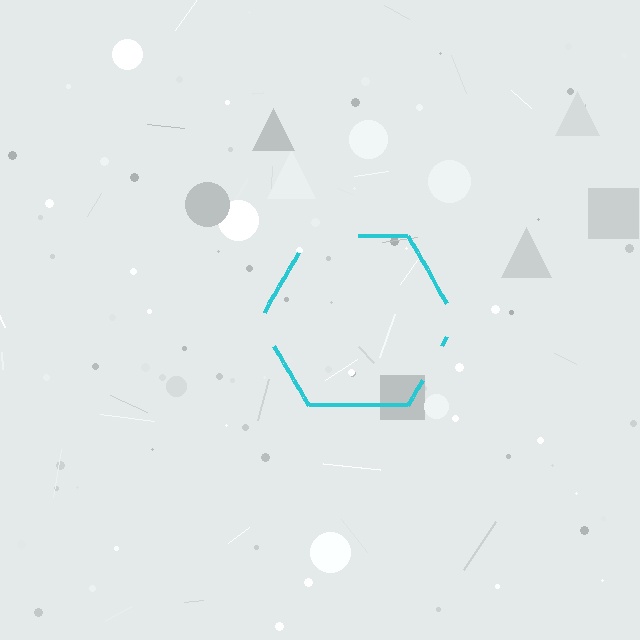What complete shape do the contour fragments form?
The contour fragments form a hexagon.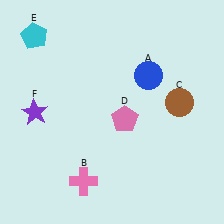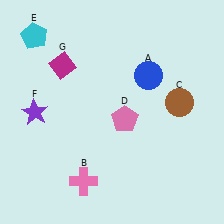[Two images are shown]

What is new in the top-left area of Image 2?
A magenta diamond (G) was added in the top-left area of Image 2.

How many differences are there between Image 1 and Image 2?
There is 1 difference between the two images.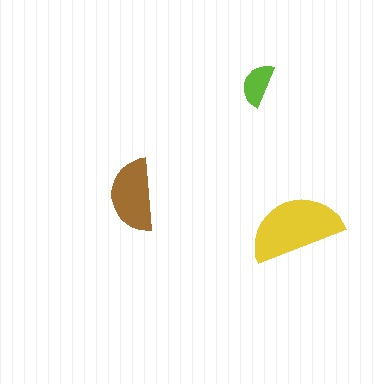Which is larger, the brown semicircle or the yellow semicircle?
The yellow one.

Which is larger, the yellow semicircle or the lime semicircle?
The yellow one.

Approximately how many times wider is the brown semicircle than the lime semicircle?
About 1.5 times wider.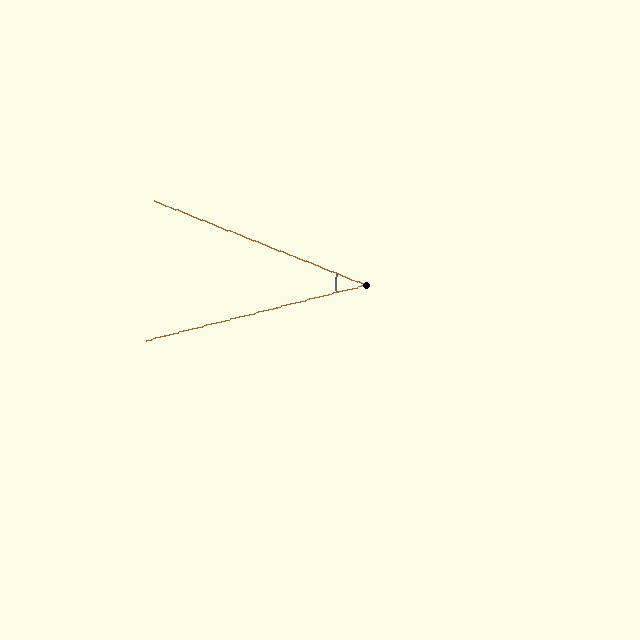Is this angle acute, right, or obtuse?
It is acute.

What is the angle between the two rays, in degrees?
Approximately 36 degrees.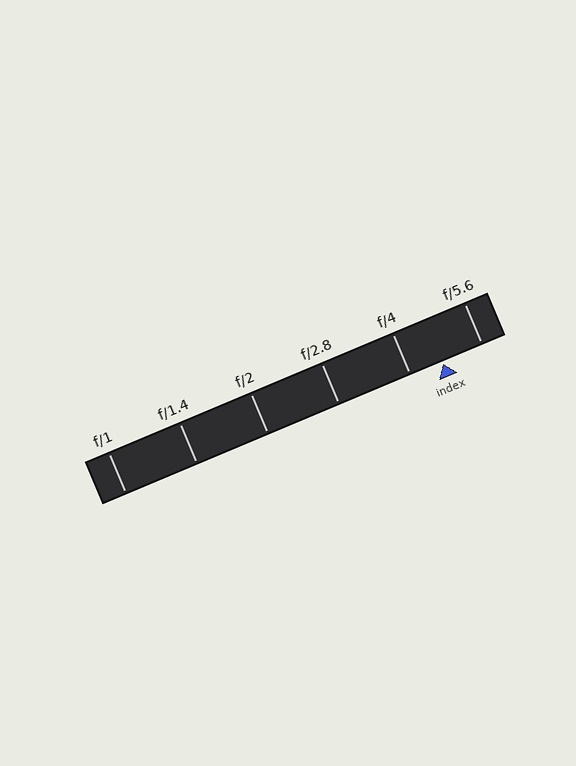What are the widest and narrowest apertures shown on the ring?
The widest aperture shown is f/1 and the narrowest is f/5.6.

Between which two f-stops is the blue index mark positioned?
The index mark is between f/4 and f/5.6.